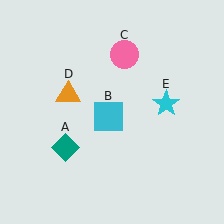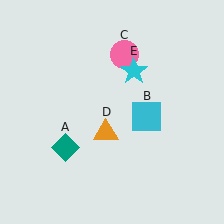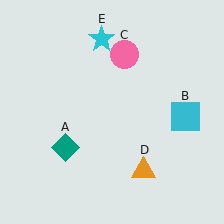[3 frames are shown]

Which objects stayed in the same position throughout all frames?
Teal diamond (object A) and pink circle (object C) remained stationary.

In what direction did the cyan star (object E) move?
The cyan star (object E) moved up and to the left.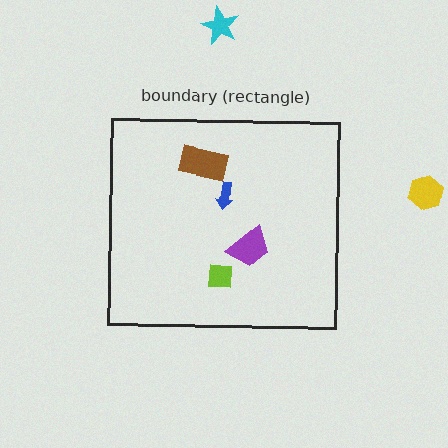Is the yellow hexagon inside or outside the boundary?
Outside.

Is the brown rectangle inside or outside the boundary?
Inside.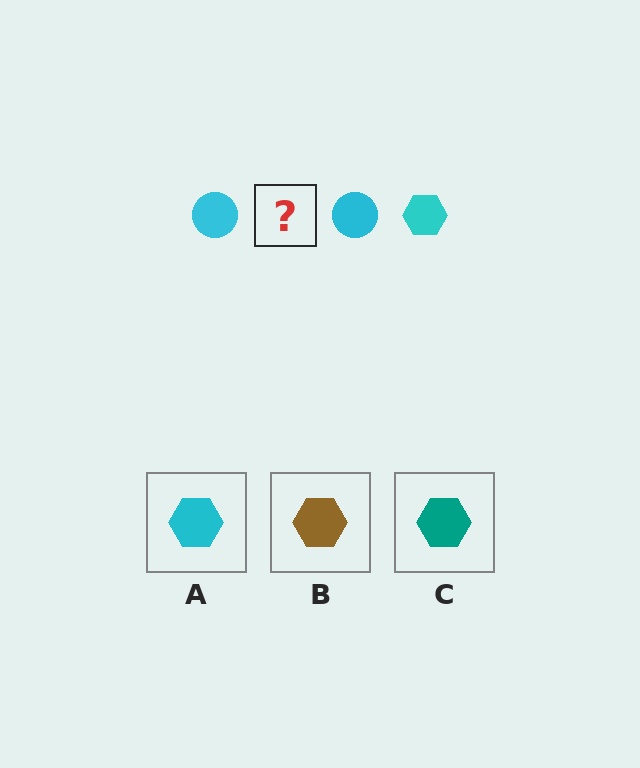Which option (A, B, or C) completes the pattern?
A.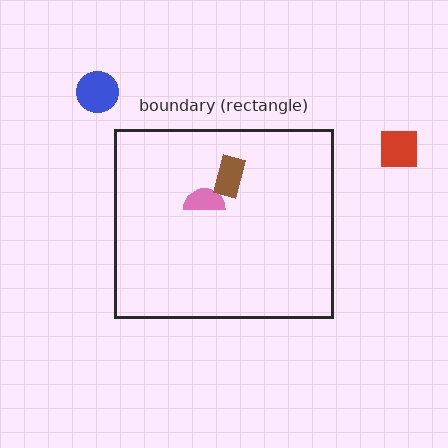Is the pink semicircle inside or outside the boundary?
Inside.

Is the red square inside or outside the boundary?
Outside.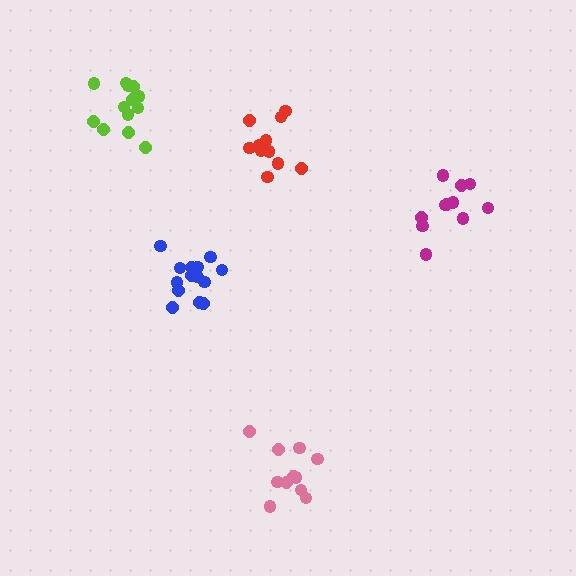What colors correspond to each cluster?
The clusters are colored: magenta, blue, red, pink, lime.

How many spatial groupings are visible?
There are 5 spatial groupings.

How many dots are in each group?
Group 1: 11 dots, Group 2: 14 dots, Group 3: 11 dots, Group 4: 11 dots, Group 5: 14 dots (61 total).